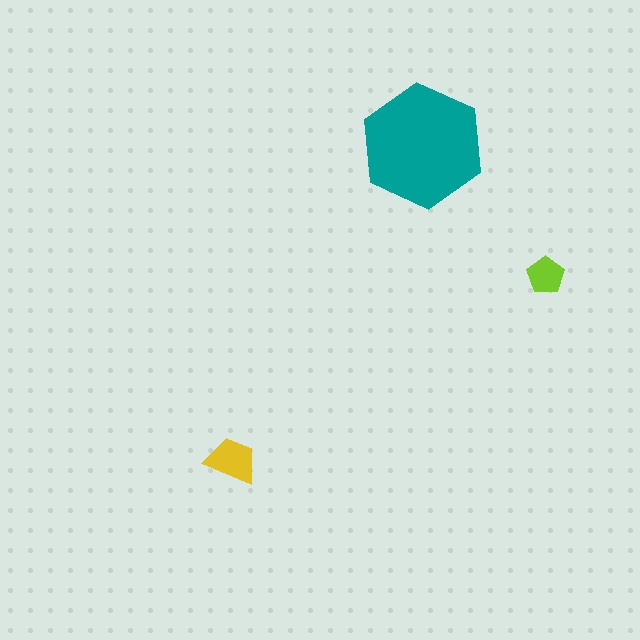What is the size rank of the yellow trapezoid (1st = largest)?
2nd.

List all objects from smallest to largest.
The lime pentagon, the yellow trapezoid, the teal hexagon.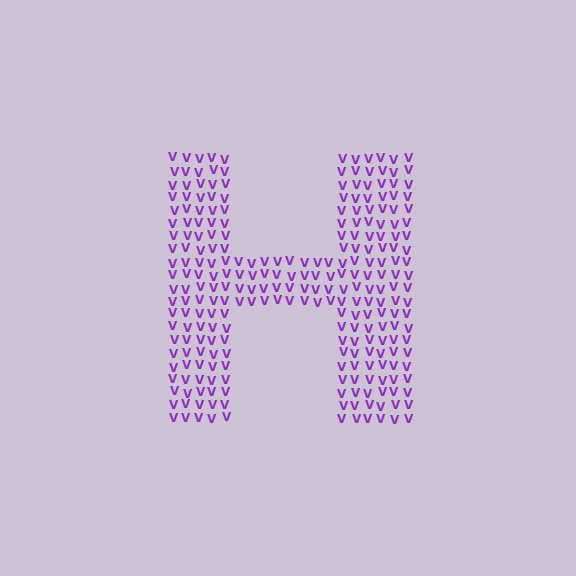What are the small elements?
The small elements are letter V's.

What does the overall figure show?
The overall figure shows the letter H.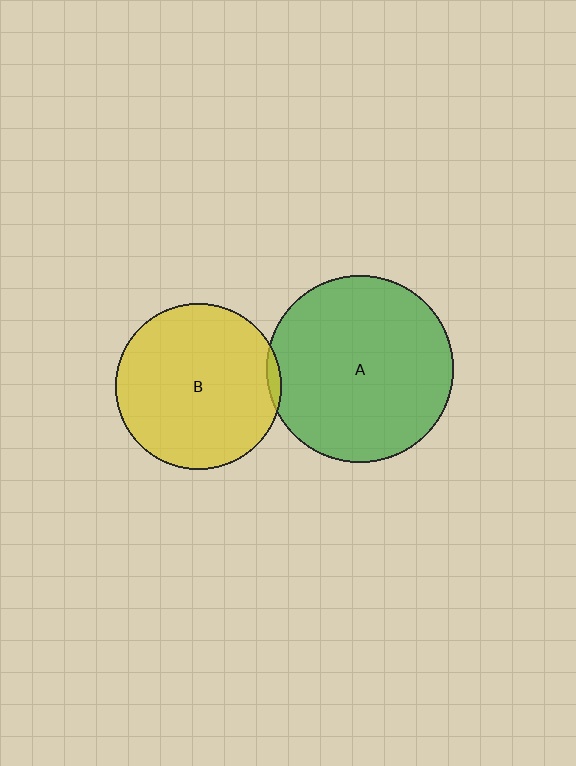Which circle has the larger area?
Circle A (green).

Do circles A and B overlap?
Yes.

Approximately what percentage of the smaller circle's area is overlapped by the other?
Approximately 5%.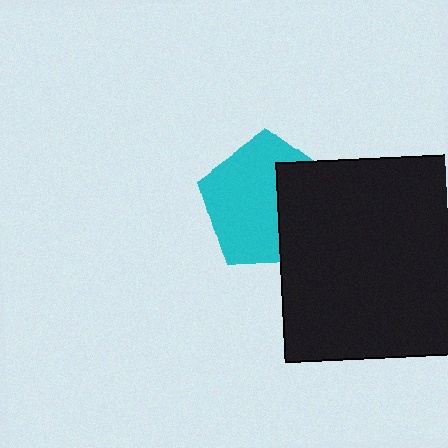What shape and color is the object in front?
The object in front is a black square.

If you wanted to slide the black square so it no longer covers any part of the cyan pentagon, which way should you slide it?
Slide it right — that is the most direct way to separate the two shapes.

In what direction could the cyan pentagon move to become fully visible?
The cyan pentagon could move left. That would shift it out from behind the black square entirely.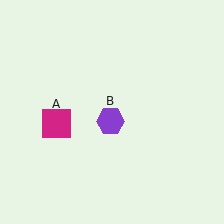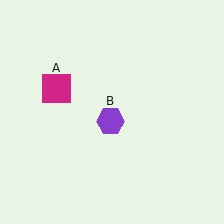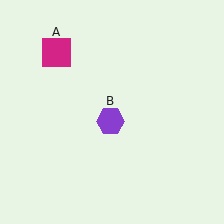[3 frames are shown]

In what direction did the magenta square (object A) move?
The magenta square (object A) moved up.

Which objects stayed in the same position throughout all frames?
Purple hexagon (object B) remained stationary.